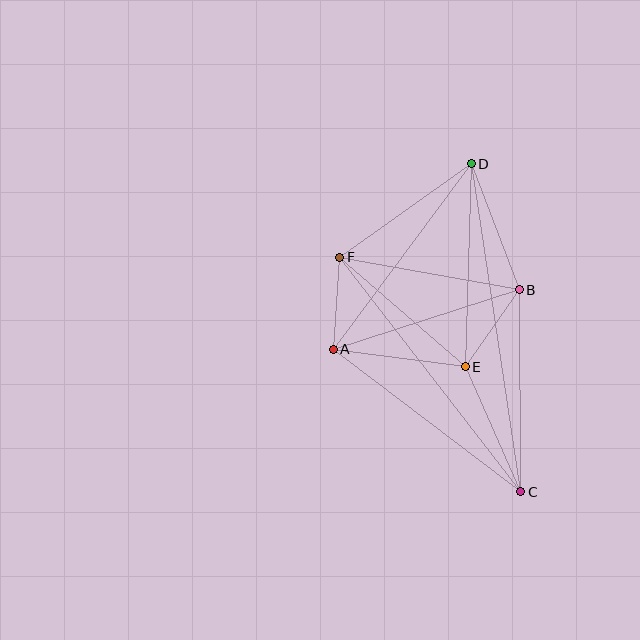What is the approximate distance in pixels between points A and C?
The distance between A and C is approximately 236 pixels.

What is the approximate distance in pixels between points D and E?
The distance between D and E is approximately 203 pixels.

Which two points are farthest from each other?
Points C and D are farthest from each other.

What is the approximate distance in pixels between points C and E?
The distance between C and E is approximately 137 pixels.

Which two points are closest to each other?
Points A and F are closest to each other.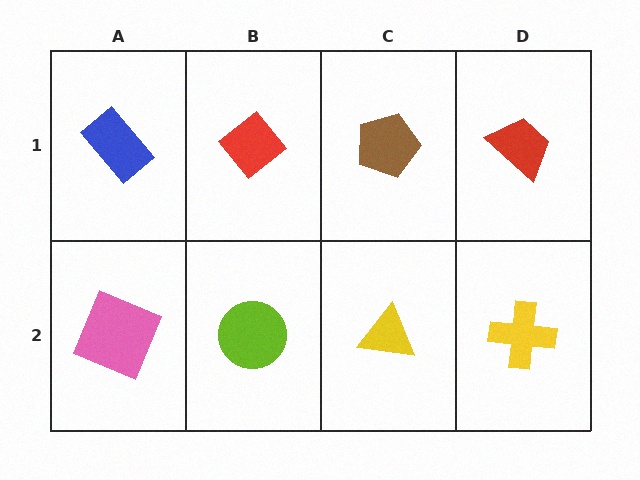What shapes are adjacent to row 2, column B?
A red diamond (row 1, column B), a pink square (row 2, column A), a yellow triangle (row 2, column C).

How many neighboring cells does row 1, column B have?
3.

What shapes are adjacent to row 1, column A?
A pink square (row 2, column A), a red diamond (row 1, column B).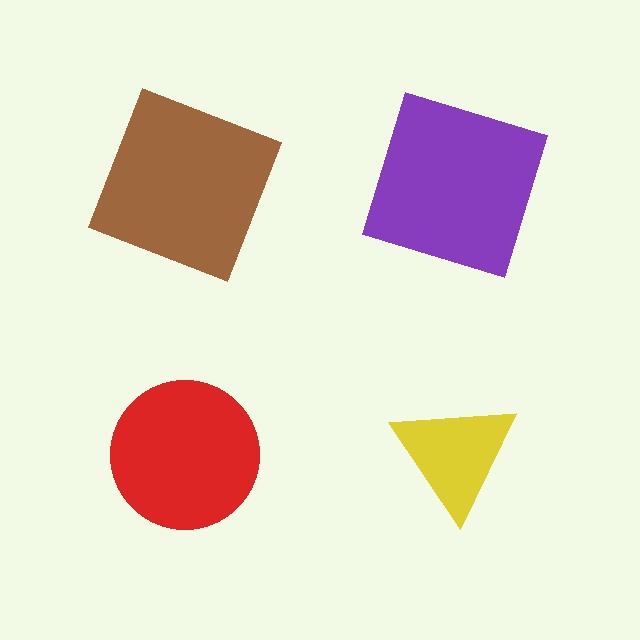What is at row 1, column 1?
A brown square.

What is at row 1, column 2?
A purple square.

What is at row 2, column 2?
A yellow triangle.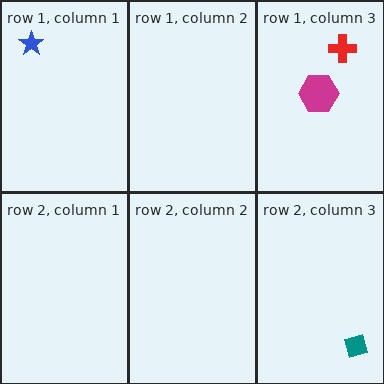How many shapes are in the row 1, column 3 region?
2.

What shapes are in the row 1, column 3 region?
The magenta hexagon, the red cross.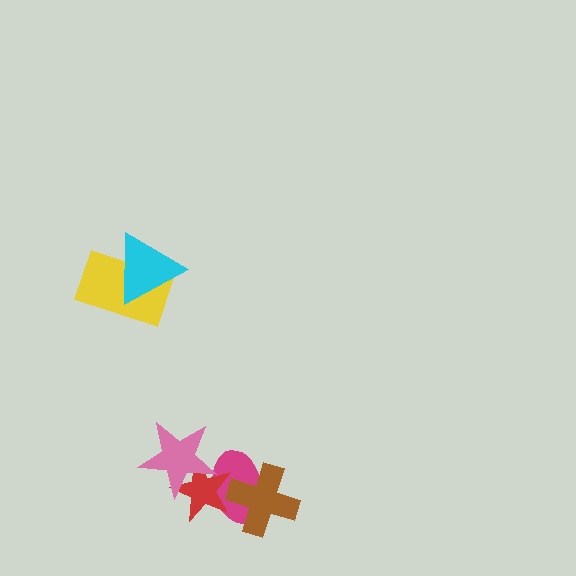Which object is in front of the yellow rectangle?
The cyan triangle is in front of the yellow rectangle.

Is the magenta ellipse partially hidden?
Yes, it is partially covered by another shape.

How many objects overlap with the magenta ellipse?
3 objects overlap with the magenta ellipse.